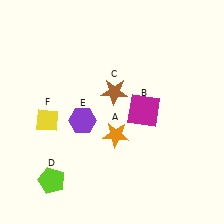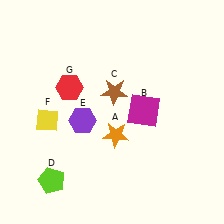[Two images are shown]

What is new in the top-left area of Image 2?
A red hexagon (G) was added in the top-left area of Image 2.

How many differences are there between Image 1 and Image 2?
There is 1 difference between the two images.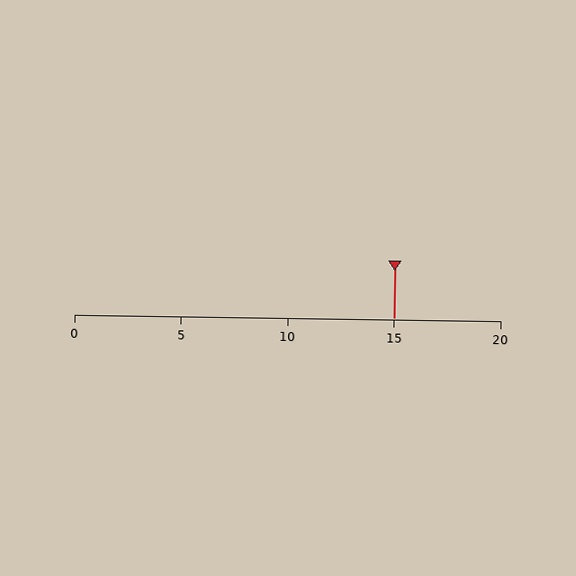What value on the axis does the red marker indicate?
The marker indicates approximately 15.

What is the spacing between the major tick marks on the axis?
The major ticks are spaced 5 apart.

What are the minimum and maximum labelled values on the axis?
The axis runs from 0 to 20.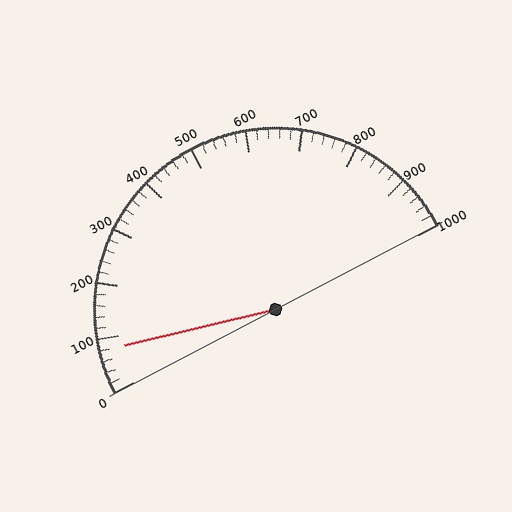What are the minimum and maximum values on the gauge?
The gauge ranges from 0 to 1000.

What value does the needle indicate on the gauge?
The needle indicates approximately 80.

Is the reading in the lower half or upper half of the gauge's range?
The reading is in the lower half of the range (0 to 1000).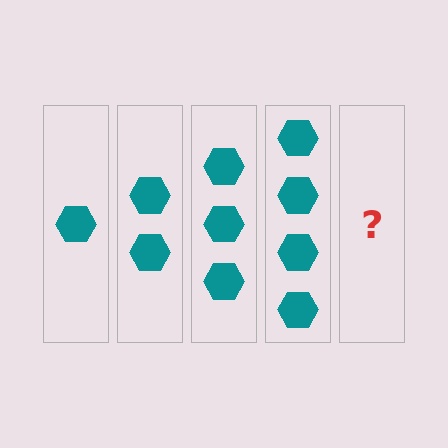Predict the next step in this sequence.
The next step is 5 hexagons.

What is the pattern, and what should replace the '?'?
The pattern is that each step adds one more hexagon. The '?' should be 5 hexagons.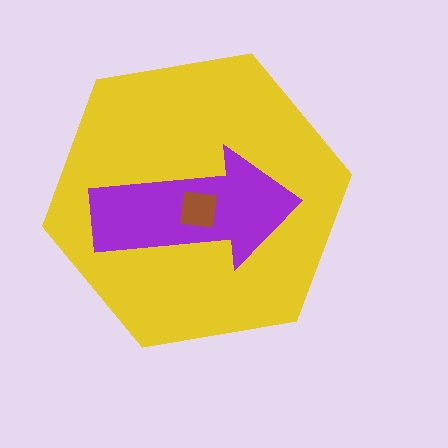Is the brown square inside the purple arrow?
Yes.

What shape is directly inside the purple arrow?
The brown square.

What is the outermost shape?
The yellow hexagon.